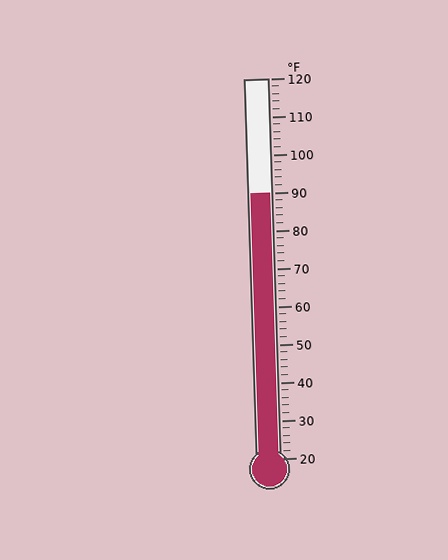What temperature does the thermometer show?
The thermometer shows approximately 90°F.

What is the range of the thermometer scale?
The thermometer scale ranges from 20°F to 120°F.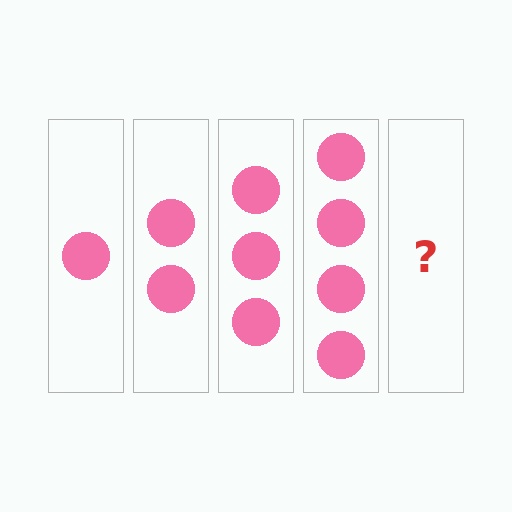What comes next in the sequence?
The next element should be 5 circles.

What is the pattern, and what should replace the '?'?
The pattern is that each step adds one more circle. The '?' should be 5 circles.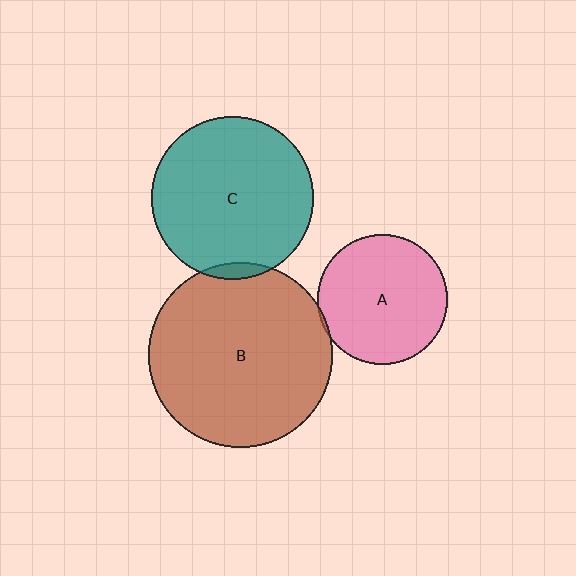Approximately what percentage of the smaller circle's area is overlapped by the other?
Approximately 5%.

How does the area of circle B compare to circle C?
Approximately 1.3 times.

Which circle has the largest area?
Circle B (brown).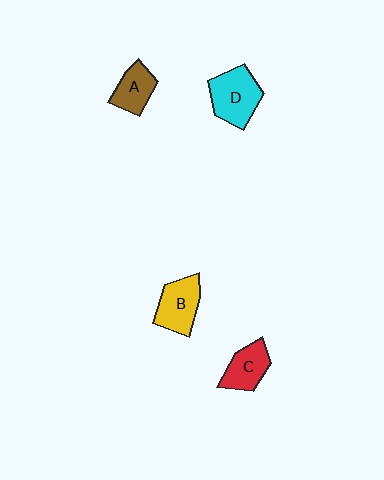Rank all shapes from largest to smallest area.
From largest to smallest: D (cyan), B (yellow), C (red), A (brown).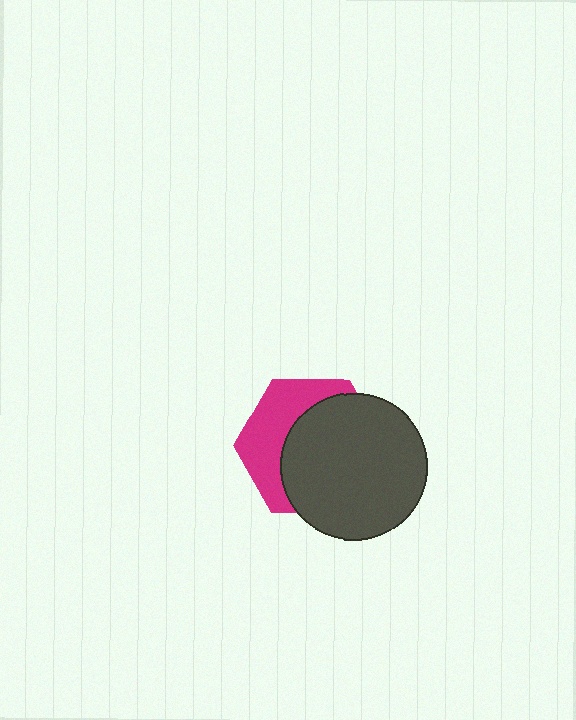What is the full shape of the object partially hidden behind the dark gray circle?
The partially hidden object is a magenta hexagon.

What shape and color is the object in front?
The object in front is a dark gray circle.